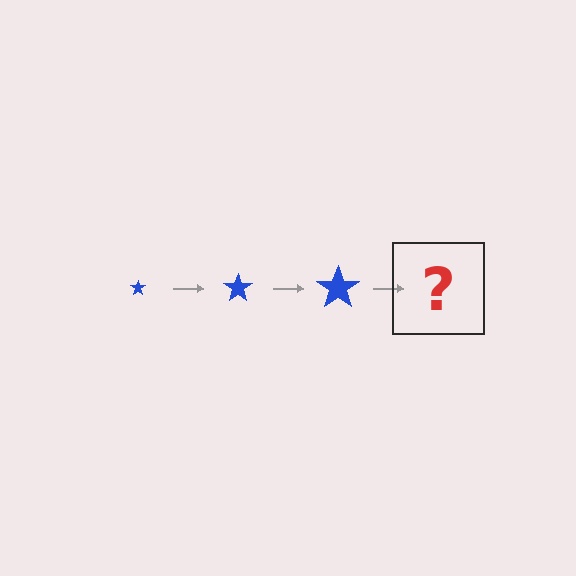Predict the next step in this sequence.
The next step is a blue star, larger than the previous one.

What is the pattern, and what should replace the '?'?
The pattern is that the star gets progressively larger each step. The '?' should be a blue star, larger than the previous one.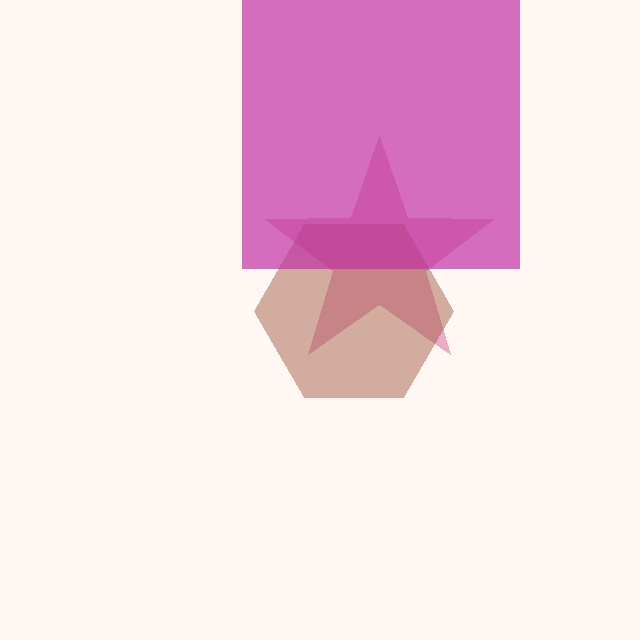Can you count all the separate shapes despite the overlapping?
Yes, there are 3 separate shapes.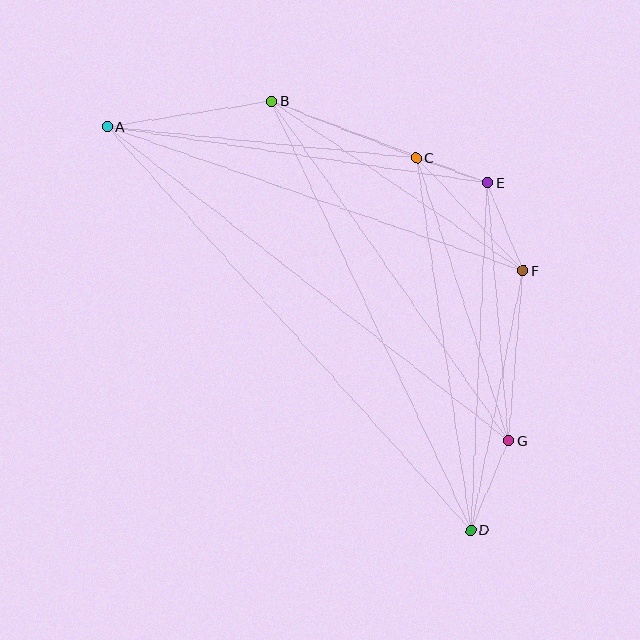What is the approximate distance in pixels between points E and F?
The distance between E and F is approximately 95 pixels.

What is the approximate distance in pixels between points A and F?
The distance between A and F is approximately 440 pixels.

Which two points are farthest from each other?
Points A and D are farthest from each other.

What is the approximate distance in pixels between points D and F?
The distance between D and F is approximately 265 pixels.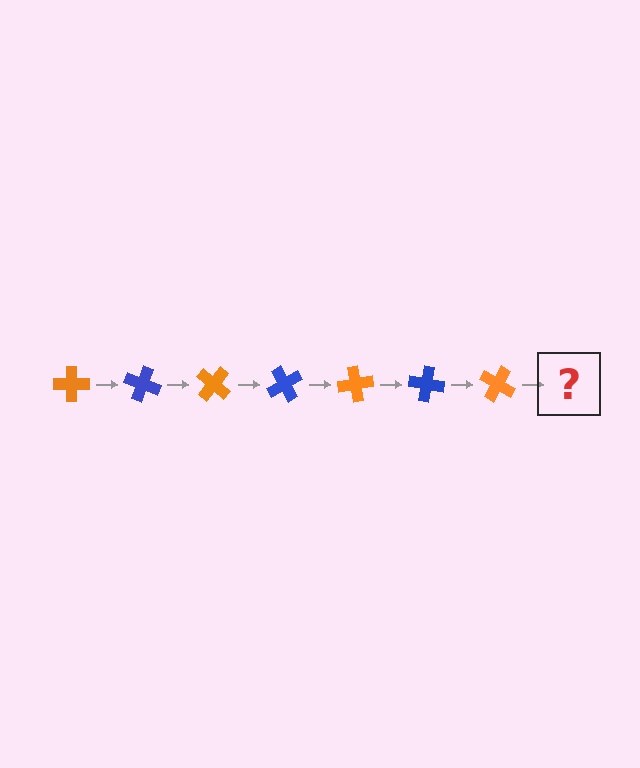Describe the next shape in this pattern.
It should be a blue cross, rotated 140 degrees from the start.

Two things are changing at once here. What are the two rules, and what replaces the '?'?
The two rules are that it rotates 20 degrees each step and the color cycles through orange and blue. The '?' should be a blue cross, rotated 140 degrees from the start.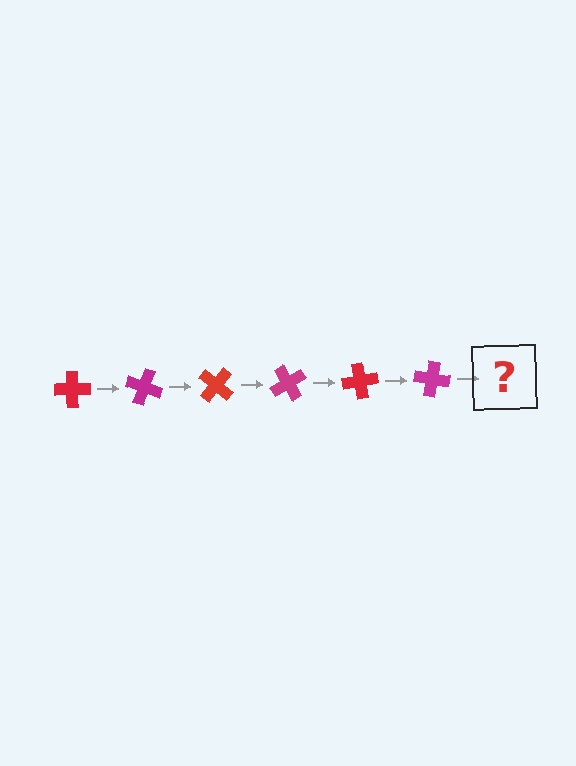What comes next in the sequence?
The next element should be a red cross, rotated 120 degrees from the start.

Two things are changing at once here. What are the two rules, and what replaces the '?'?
The two rules are that it rotates 20 degrees each step and the color cycles through red and magenta. The '?' should be a red cross, rotated 120 degrees from the start.